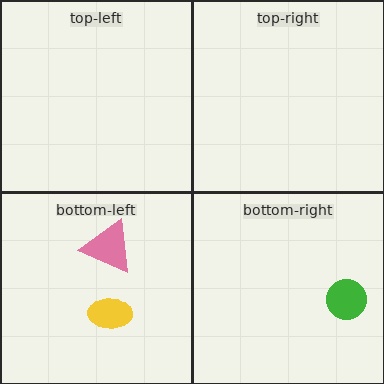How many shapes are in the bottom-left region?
2.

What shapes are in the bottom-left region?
The yellow ellipse, the pink triangle.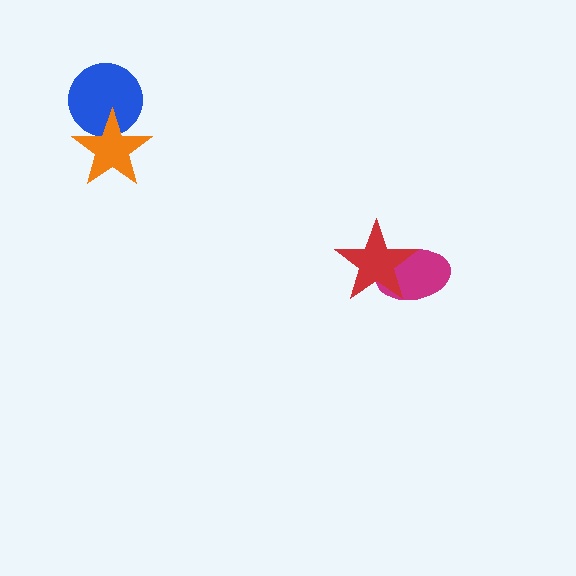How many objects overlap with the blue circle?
1 object overlaps with the blue circle.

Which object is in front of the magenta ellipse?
The red star is in front of the magenta ellipse.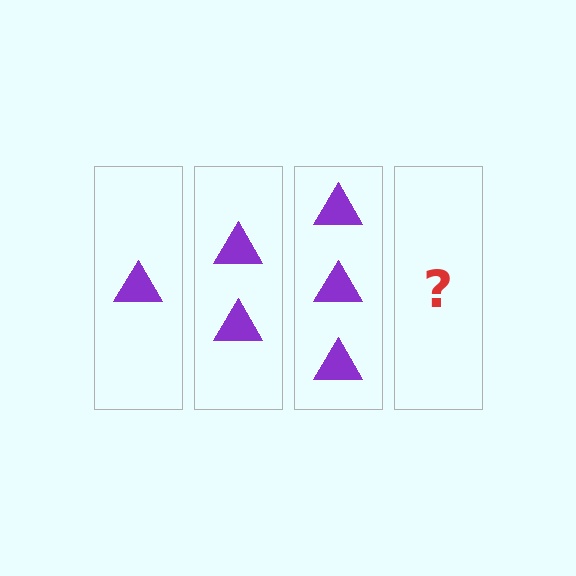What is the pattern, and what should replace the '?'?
The pattern is that each step adds one more triangle. The '?' should be 4 triangles.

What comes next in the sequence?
The next element should be 4 triangles.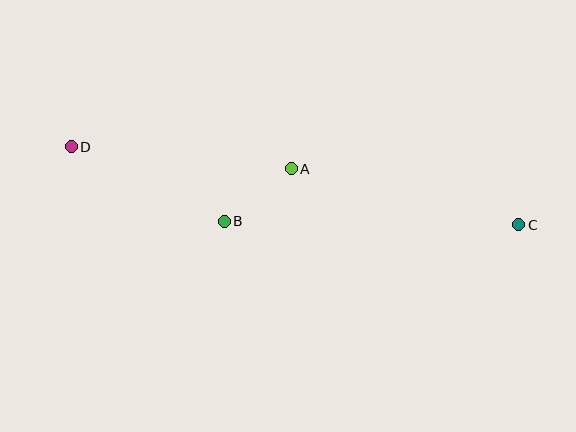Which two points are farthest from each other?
Points C and D are farthest from each other.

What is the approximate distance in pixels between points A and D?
The distance between A and D is approximately 221 pixels.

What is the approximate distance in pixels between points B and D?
The distance between B and D is approximately 170 pixels.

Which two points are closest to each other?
Points A and B are closest to each other.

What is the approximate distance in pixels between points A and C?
The distance between A and C is approximately 234 pixels.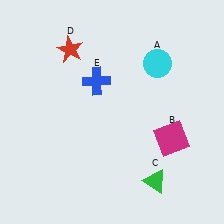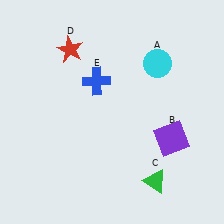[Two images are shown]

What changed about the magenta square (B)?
In Image 1, B is magenta. In Image 2, it changed to purple.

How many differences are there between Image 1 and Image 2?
There is 1 difference between the two images.